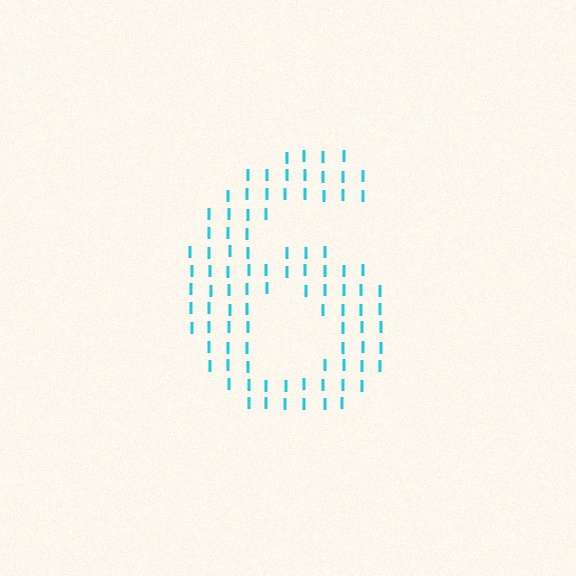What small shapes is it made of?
It is made of small letter I's.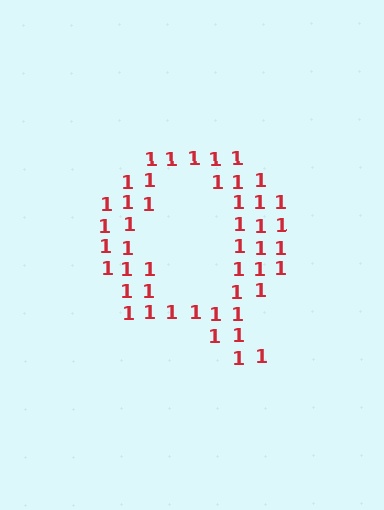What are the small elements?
The small elements are digit 1's.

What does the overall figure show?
The overall figure shows the letter Q.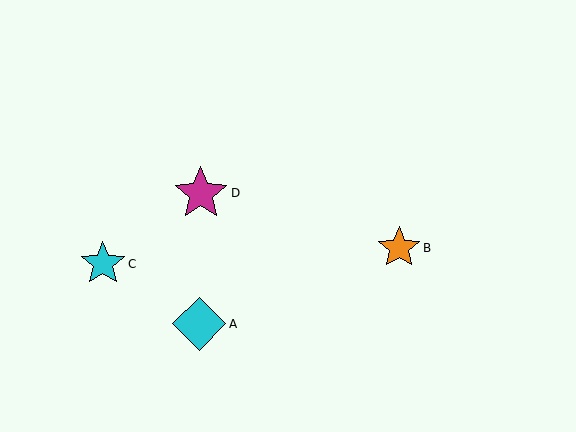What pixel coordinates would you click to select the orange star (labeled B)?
Click at (399, 248) to select the orange star B.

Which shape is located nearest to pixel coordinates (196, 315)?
The cyan diamond (labeled A) at (199, 324) is nearest to that location.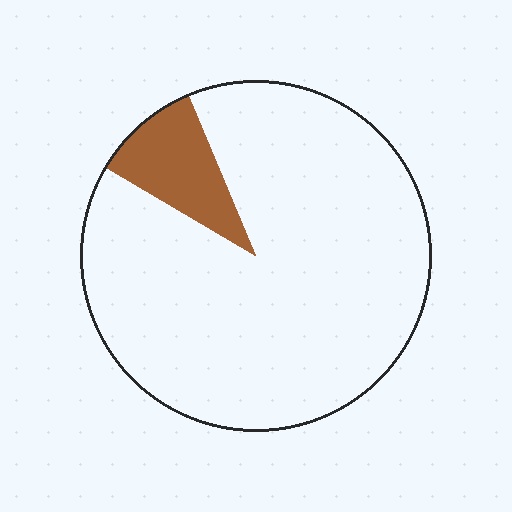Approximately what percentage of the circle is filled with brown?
Approximately 10%.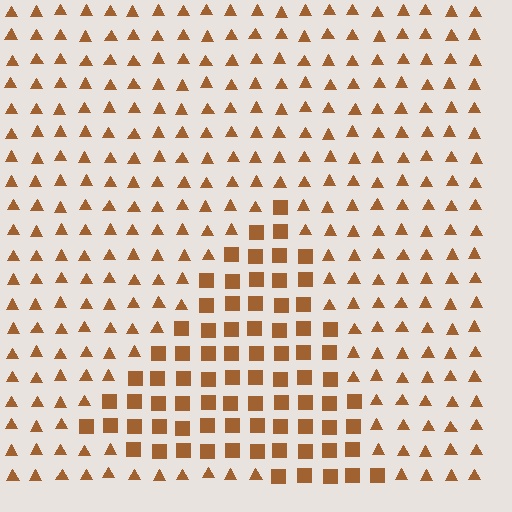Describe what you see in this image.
The image is filled with small brown elements arranged in a uniform grid. A triangle-shaped region contains squares, while the surrounding area contains triangles. The boundary is defined purely by the change in element shape.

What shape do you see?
I see a triangle.